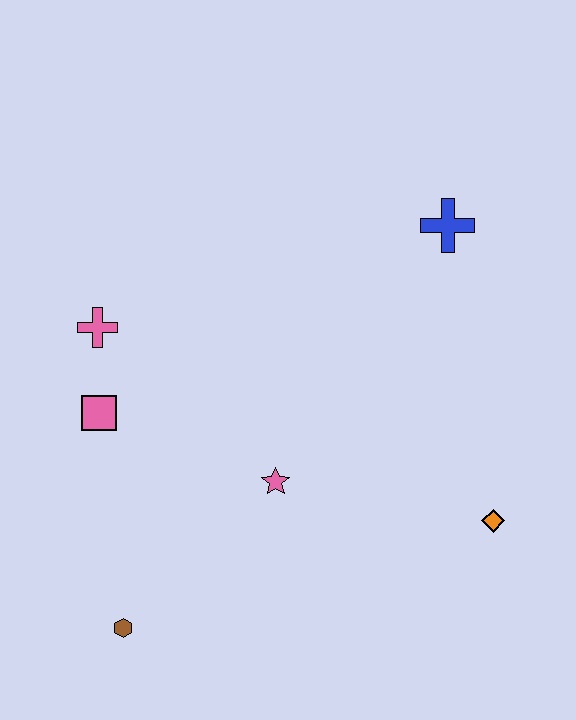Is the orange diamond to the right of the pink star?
Yes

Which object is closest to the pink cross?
The pink square is closest to the pink cross.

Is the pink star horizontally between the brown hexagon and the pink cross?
No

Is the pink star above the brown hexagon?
Yes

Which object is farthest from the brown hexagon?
The blue cross is farthest from the brown hexagon.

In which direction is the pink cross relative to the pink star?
The pink cross is to the left of the pink star.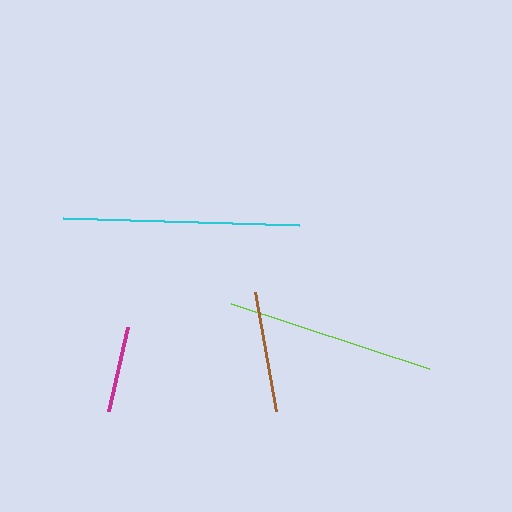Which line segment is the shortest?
The magenta line is the shortest at approximately 86 pixels.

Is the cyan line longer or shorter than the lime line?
The cyan line is longer than the lime line.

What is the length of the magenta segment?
The magenta segment is approximately 86 pixels long.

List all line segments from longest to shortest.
From longest to shortest: cyan, lime, brown, magenta.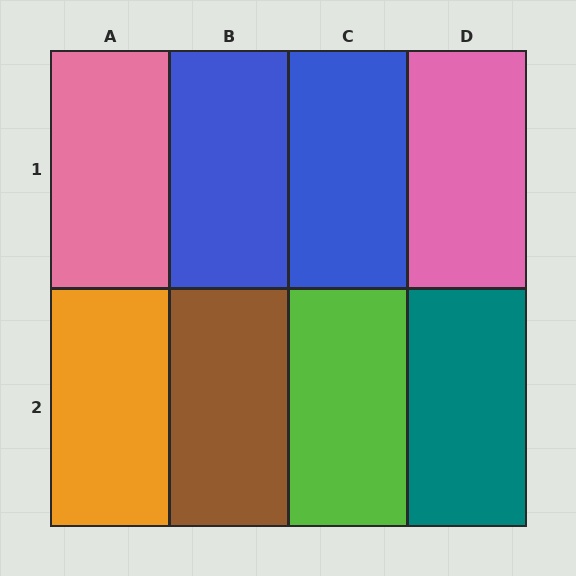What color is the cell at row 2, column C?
Lime.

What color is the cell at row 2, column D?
Teal.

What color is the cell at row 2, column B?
Brown.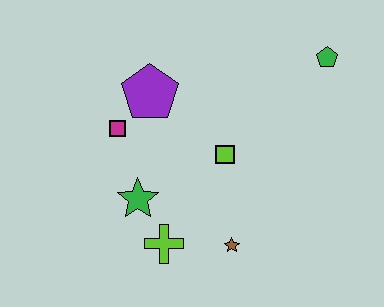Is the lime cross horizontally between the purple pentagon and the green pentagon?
Yes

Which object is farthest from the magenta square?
The green pentagon is farthest from the magenta square.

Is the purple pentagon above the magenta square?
Yes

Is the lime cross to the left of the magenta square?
No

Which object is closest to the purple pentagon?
The magenta square is closest to the purple pentagon.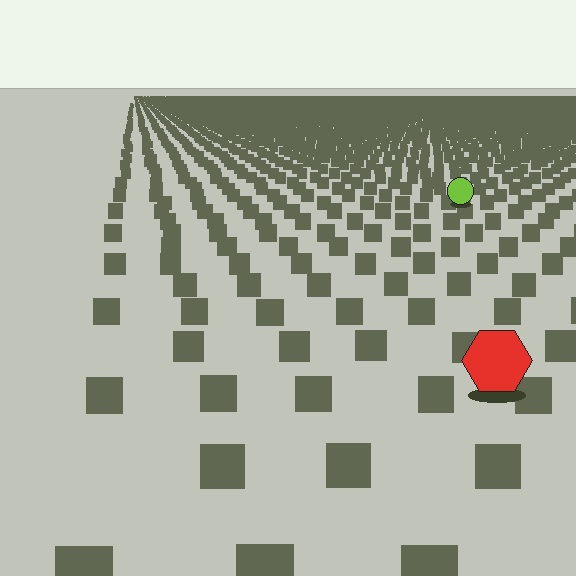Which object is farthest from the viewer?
The lime circle is farthest from the viewer. It appears smaller and the ground texture around it is denser.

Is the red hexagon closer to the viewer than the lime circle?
Yes. The red hexagon is closer — you can tell from the texture gradient: the ground texture is coarser near it.